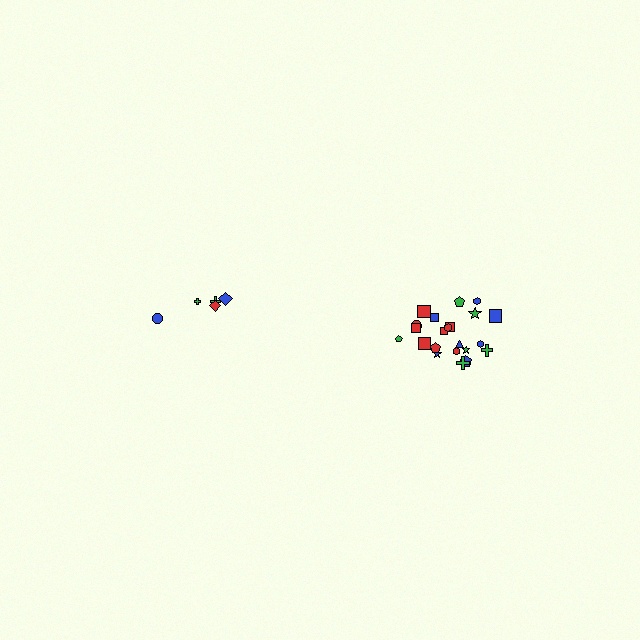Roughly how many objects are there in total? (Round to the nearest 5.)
Roughly 25 objects in total.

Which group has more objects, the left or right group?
The right group.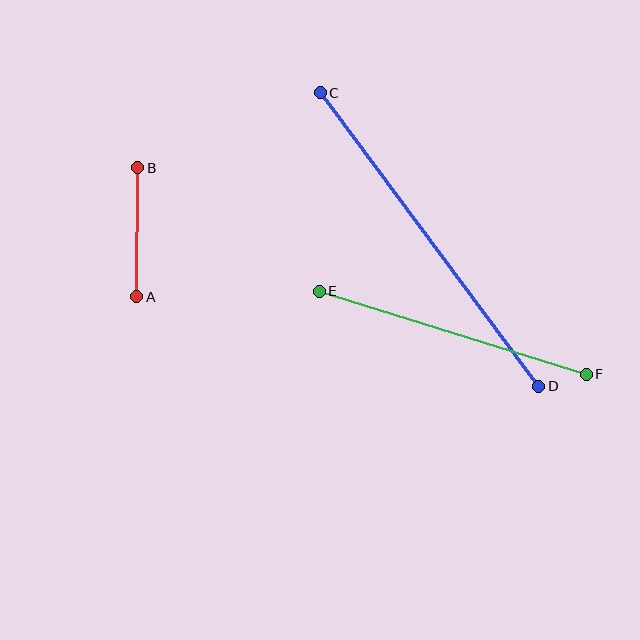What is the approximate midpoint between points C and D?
The midpoint is at approximately (430, 240) pixels.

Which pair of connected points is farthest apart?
Points C and D are farthest apart.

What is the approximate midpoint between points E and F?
The midpoint is at approximately (453, 333) pixels.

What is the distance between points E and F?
The distance is approximately 280 pixels.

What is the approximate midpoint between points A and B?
The midpoint is at approximately (137, 232) pixels.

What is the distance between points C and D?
The distance is approximately 366 pixels.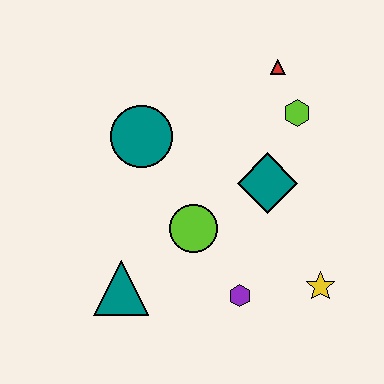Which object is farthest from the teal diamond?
The teal triangle is farthest from the teal diamond.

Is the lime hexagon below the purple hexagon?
No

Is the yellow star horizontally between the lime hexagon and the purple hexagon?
No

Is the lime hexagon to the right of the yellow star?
No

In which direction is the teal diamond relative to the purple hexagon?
The teal diamond is above the purple hexagon.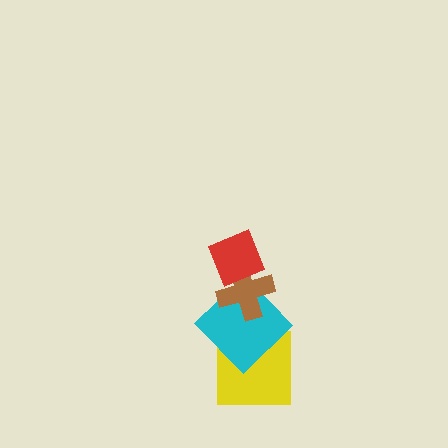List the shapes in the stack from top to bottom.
From top to bottom: the red diamond, the brown cross, the cyan diamond, the yellow square.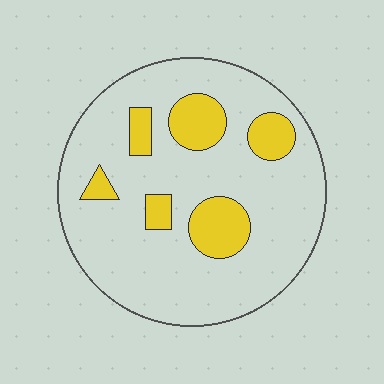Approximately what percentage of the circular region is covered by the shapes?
Approximately 20%.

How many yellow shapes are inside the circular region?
6.